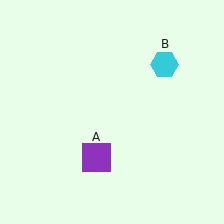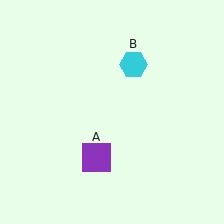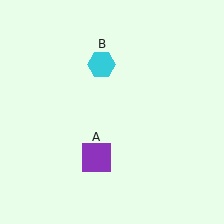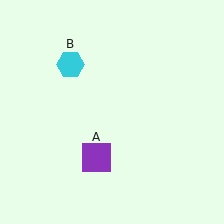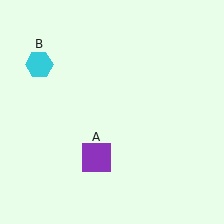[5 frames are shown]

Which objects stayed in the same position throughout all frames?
Purple square (object A) remained stationary.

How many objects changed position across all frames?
1 object changed position: cyan hexagon (object B).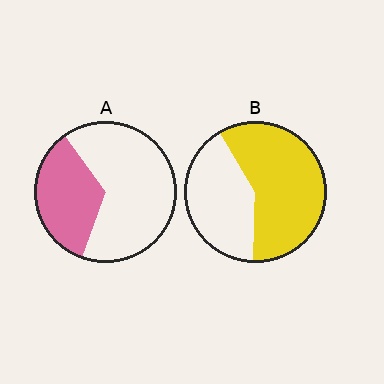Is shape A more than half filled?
No.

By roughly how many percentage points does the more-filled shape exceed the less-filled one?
By roughly 25 percentage points (B over A).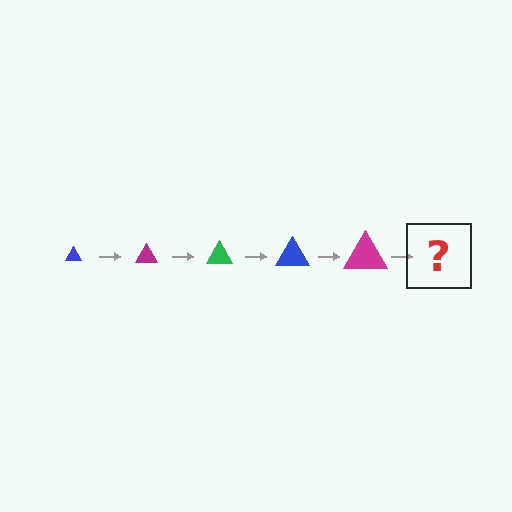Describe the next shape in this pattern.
It should be a green triangle, larger than the previous one.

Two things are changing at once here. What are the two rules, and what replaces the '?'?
The two rules are that the triangle grows larger each step and the color cycles through blue, magenta, and green. The '?' should be a green triangle, larger than the previous one.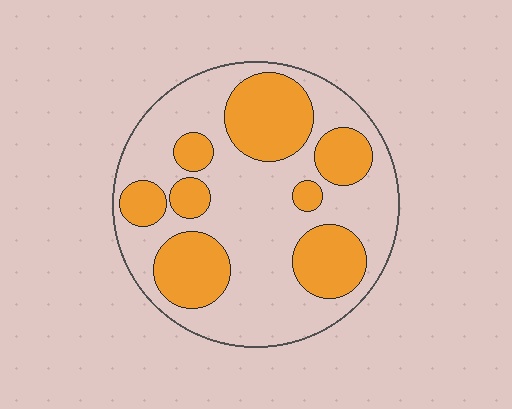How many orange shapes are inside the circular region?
8.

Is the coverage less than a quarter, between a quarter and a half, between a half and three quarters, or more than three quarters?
Between a quarter and a half.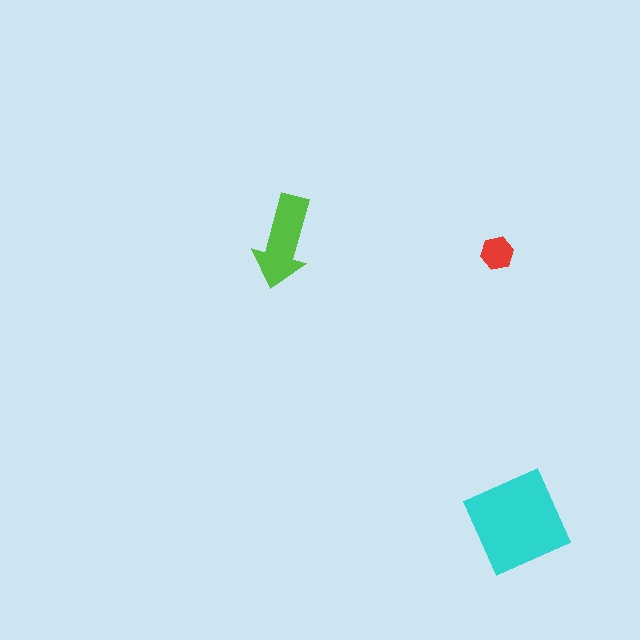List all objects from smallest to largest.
The red hexagon, the lime arrow, the cyan square.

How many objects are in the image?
There are 3 objects in the image.